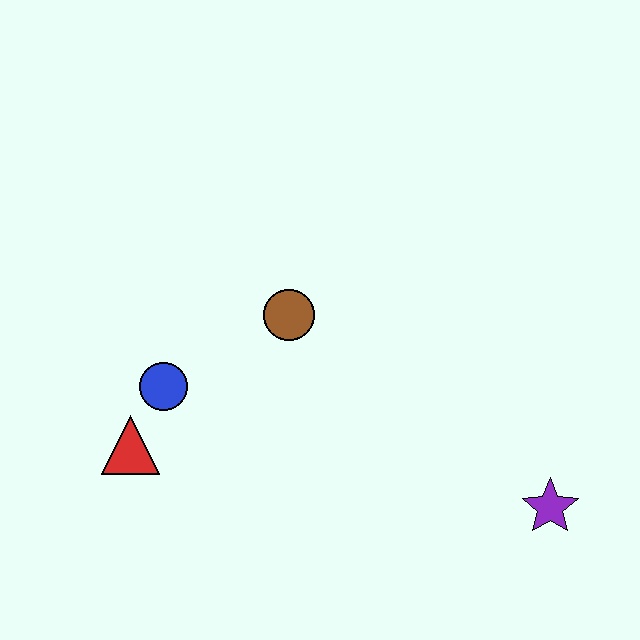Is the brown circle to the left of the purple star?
Yes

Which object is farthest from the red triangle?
The purple star is farthest from the red triangle.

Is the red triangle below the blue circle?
Yes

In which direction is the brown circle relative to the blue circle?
The brown circle is to the right of the blue circle.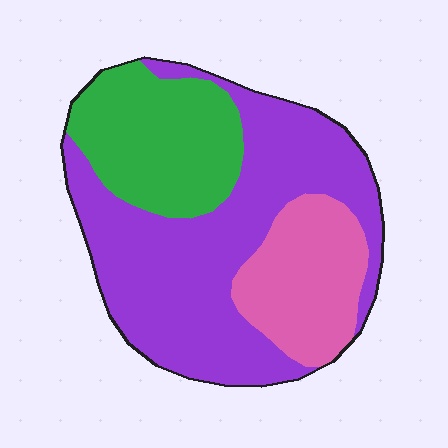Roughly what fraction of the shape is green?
Green covers 25% of the shape.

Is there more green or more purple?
Purple.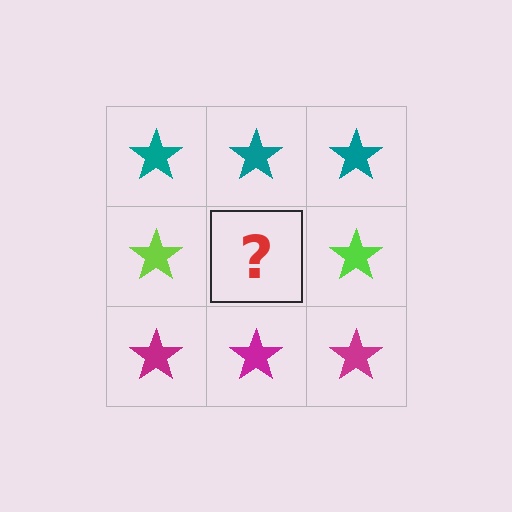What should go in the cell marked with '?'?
The missing cell should contain a lime star.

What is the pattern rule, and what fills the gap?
The rule is that each row has a consistent color. The gap should be filled with a lime star.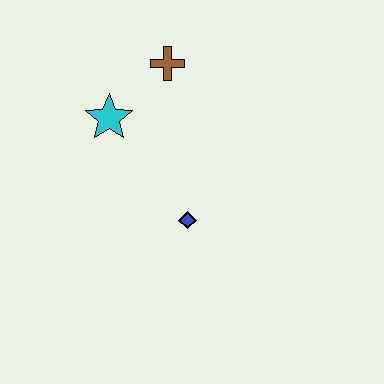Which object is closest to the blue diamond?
The cyan star is closest to the blue diamond.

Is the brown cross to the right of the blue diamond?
No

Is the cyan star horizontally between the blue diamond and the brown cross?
No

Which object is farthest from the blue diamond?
The brown cross is farthest from the blue diamond.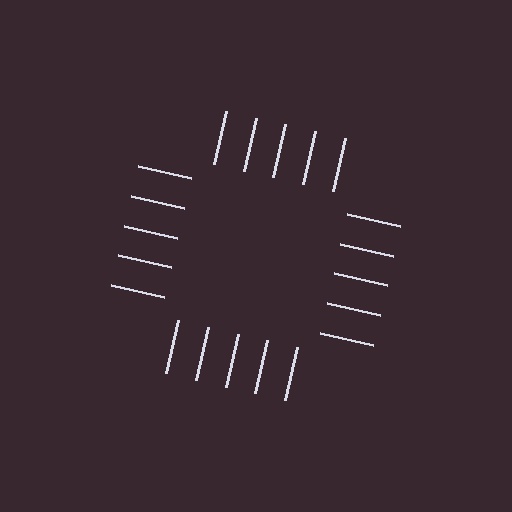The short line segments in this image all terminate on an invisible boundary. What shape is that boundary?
An illusory square — the line segments terminate on its edges but no continuous stroke is drawn.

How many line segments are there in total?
20 — 5 along each of the 4 edges.